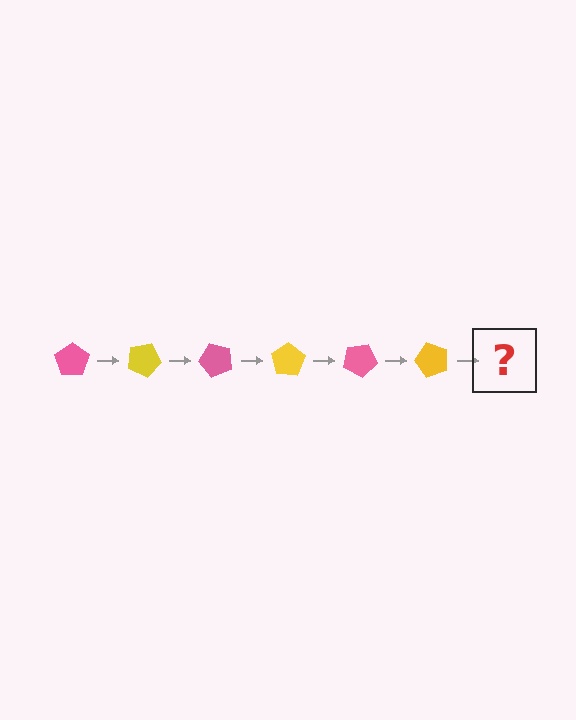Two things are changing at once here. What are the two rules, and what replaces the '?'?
The two rules are that it rotates 25 degrees each step and the color cycles through pink and yellow. The '?' should be a pink pentagon, rotated 150 degrees from the start.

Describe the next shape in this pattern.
It should be a pink pentagon, rotated 150 degrees from the start.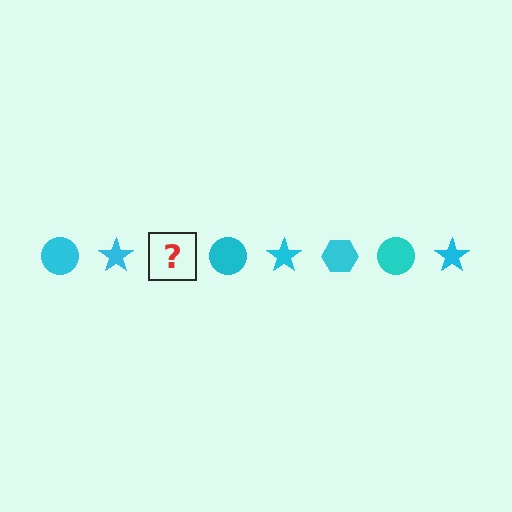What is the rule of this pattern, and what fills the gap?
The rule is that the pattern cycles through circle, star, hexagon shapes in cyan. The gap should be filled with a cyan hexagon.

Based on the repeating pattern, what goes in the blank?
The blank should be a cyan hexagon.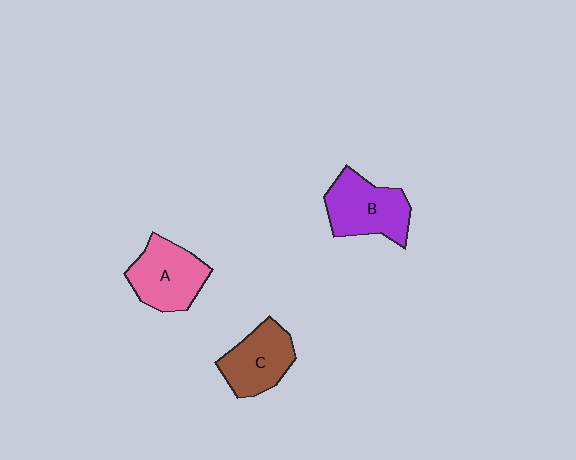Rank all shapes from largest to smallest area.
From largest to smallest: B (purple), A (pink), C (brown).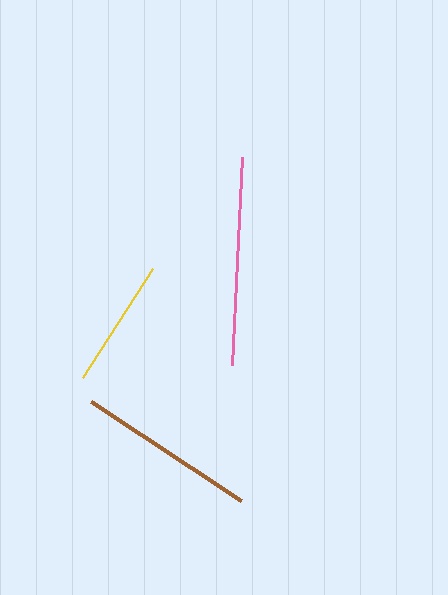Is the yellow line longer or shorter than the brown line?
The brown line is longer than the yellow line.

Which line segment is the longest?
The pink line is the longest at approximately 209 pixels.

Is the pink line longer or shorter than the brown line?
The pink line is longer than the brown line.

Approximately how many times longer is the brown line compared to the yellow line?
The brown line is approximately 1.4 times the length of the yellow line.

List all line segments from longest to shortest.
From longest to shortest: pink, brown, yellow.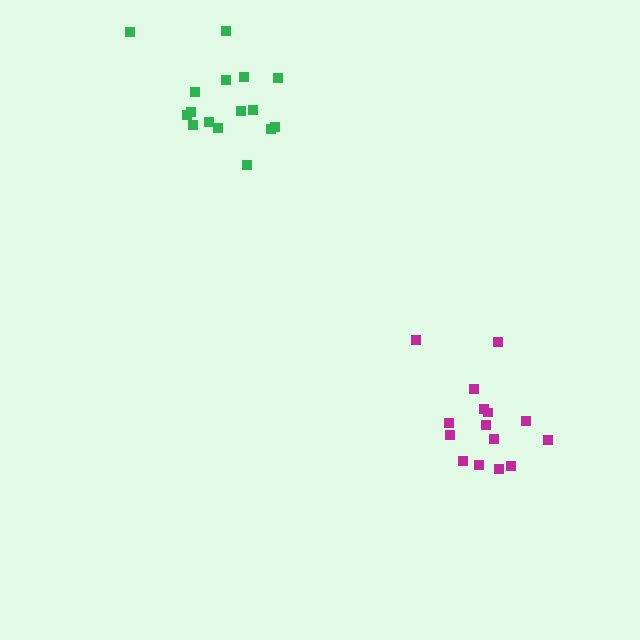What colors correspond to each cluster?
The clusters are colored: green, magenta.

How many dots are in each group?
Group 1: 16 dots, Group 2: 15 dots (31 total).